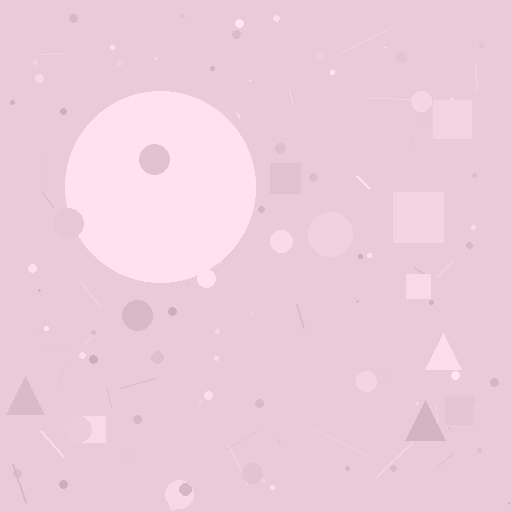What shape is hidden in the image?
A circle is hidden in the image.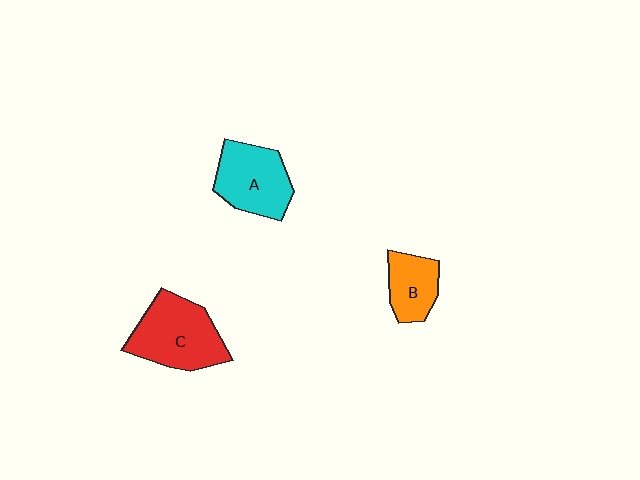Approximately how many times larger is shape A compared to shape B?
Approximately 1.5 times.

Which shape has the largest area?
Shape C (red).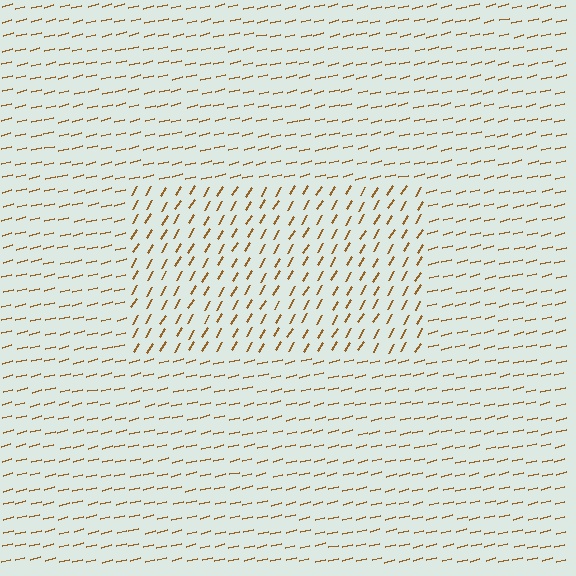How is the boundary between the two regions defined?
The boundary is defined purely by a change in line orientation (approximately 45 degrees difference). All lines are the same color and thickness.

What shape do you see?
I see a rectangle.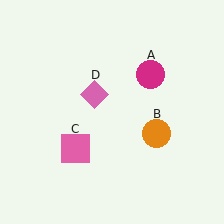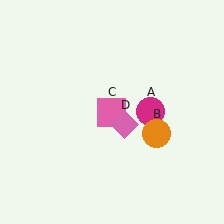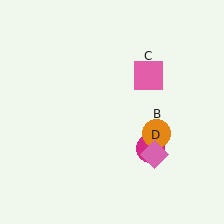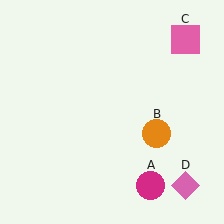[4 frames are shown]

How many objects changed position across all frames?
3 objects changed position: magenta circle (object A), pink square (object C), pink diamond (object D).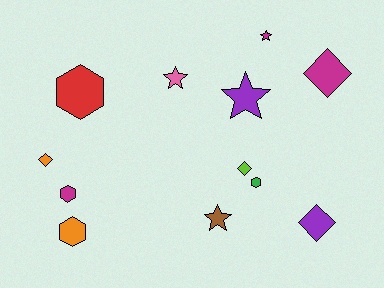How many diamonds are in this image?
There are 4 diamonds.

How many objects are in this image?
There are 12 objects.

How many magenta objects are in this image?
There are 3 magenta objects.